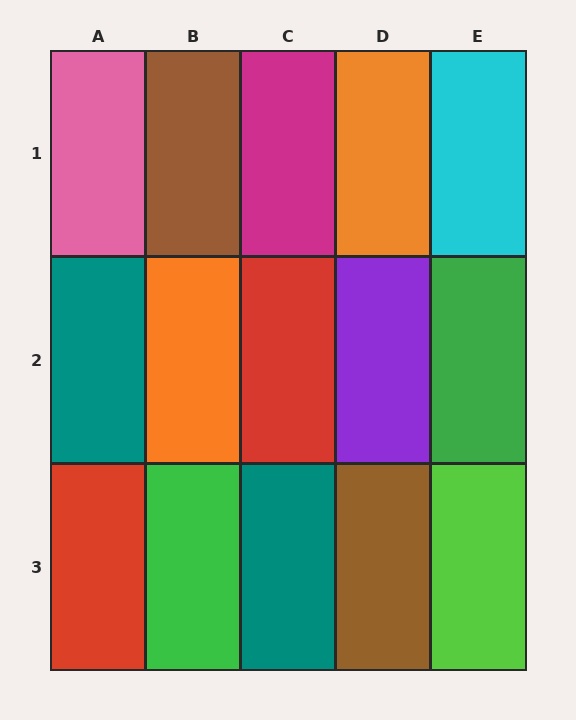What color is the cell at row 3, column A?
Red.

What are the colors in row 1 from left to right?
Pink, brown, magenta, orange, cyan.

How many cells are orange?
2 cells are orange.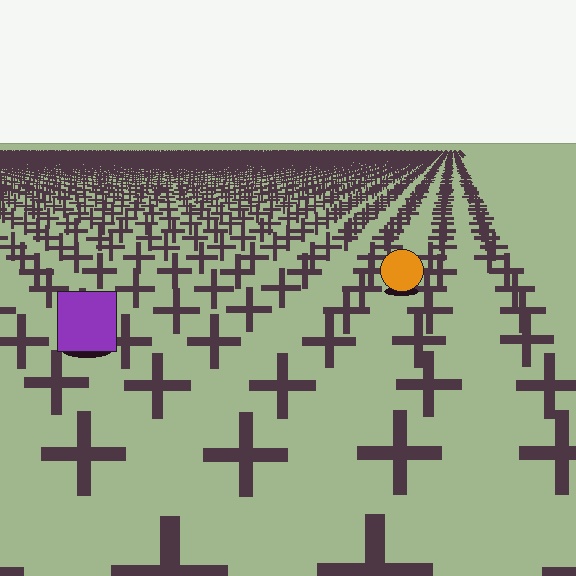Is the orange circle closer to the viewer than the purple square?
No. The purple square is closer — you can tell from the texture gradient: the ground texture is coarser near it.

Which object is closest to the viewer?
The purple square is closest. The texture marks near it are larger and more spread out.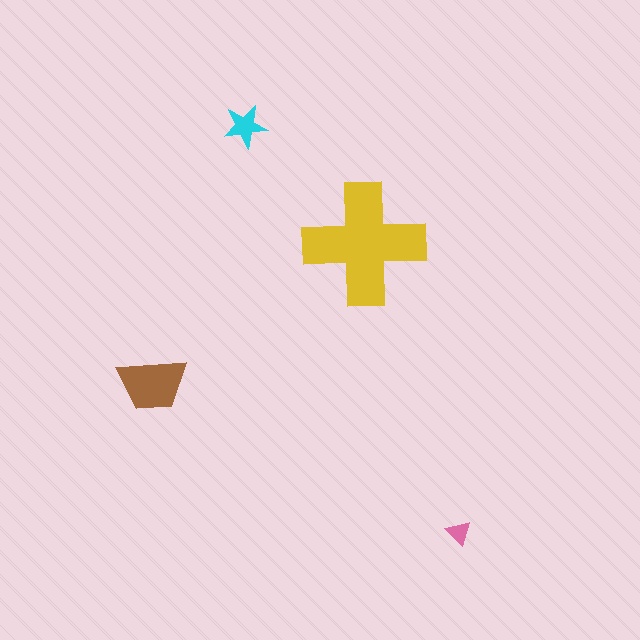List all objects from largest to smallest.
The yellow cross, the brown trapezoid, the cyan star, the pink triangle.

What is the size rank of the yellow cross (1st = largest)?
1st.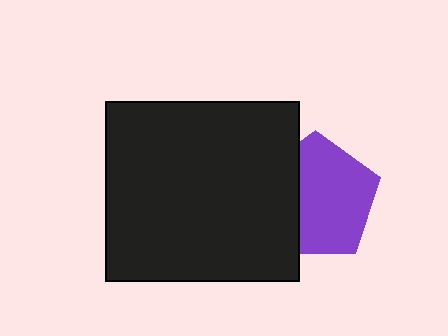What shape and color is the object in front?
The object in front is a black rectangle.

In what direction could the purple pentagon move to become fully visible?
The purple pentagon could move right. That would shift it out from behind the black rectangle entirely.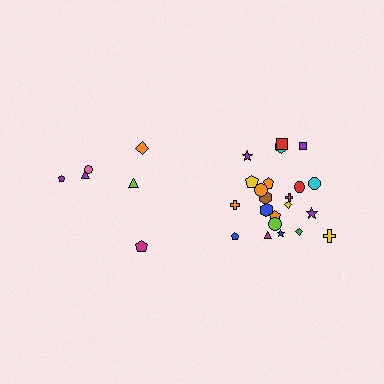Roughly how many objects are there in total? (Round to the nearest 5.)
Roughly 30 objects in total.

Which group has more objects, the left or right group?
The right group.